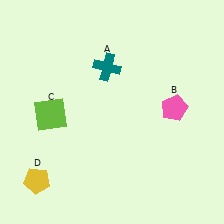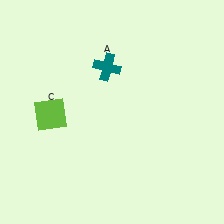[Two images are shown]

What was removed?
The yellow pentagon (D), the pink pentagon (B) were removed in Image 2.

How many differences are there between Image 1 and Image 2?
There are 2 differences between the two images.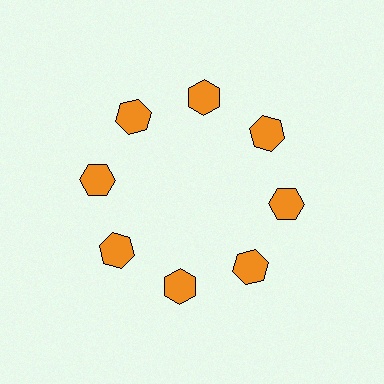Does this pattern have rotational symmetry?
Yes, this pattern has 8-fold rotational symmetry. It looks the same after rotating 45 degrees around the center.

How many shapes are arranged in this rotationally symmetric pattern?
There are 8 shapes, arranged in 8 groups of 1.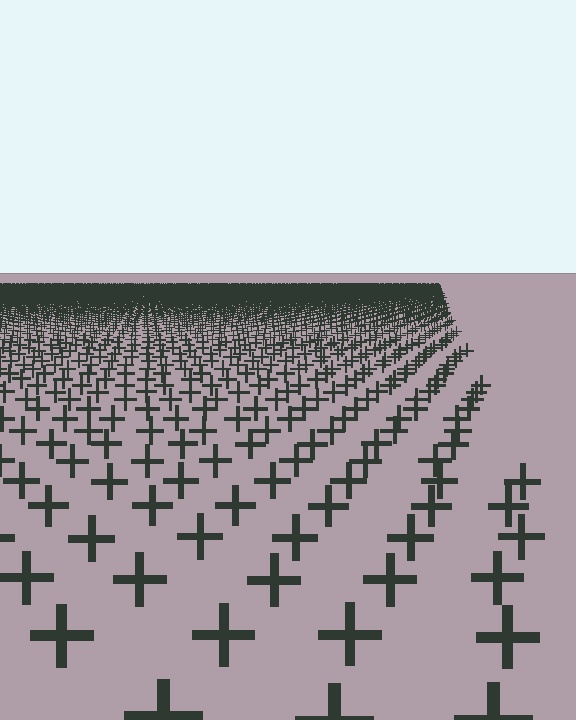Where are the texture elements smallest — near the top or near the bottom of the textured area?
Near the top.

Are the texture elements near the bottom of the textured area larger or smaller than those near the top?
Larger. Near the bottom, elements are closer to the viewer and appear at a bigger on-screen size.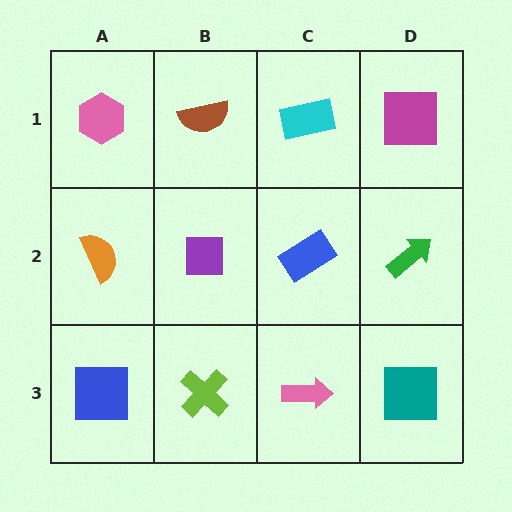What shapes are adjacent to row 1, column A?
An orange semicircle (row 2, column A), a brown semicircle (row 1, column B).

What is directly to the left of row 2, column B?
An orange semicircle.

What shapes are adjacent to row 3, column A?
An orange semicircle (row 2, column A), a lime cross (row 3, column B).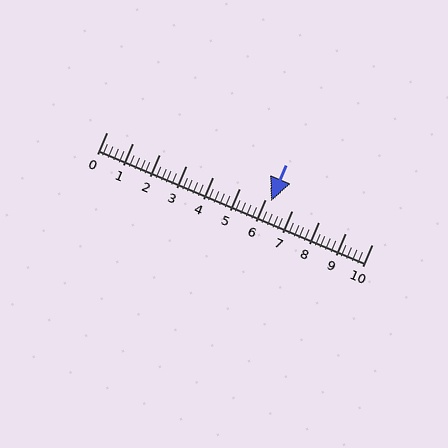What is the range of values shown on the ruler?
The ruler shows values from 0 to 10.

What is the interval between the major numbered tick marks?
The major tick marks are spaced 1 units apart.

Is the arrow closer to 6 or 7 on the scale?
The arrow is closer to 6.